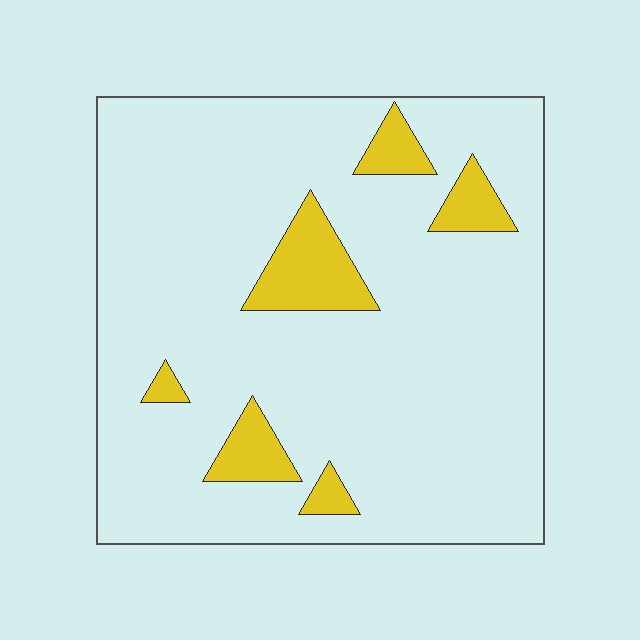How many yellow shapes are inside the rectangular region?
6.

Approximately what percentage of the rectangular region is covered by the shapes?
Approximately 10%.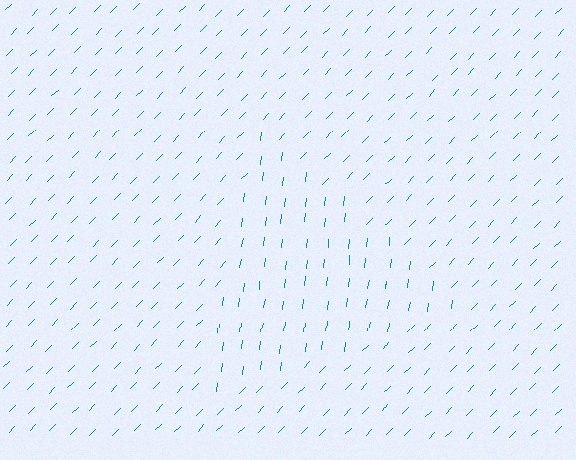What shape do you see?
I see a triangle.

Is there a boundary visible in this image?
Yes, there is a texture boundary formed by a change in line orientation.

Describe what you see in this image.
The image is filled with small teal line segments. A triangle region in the image has lines oriented differently from the surrounding lines, creating a visible texture boundary.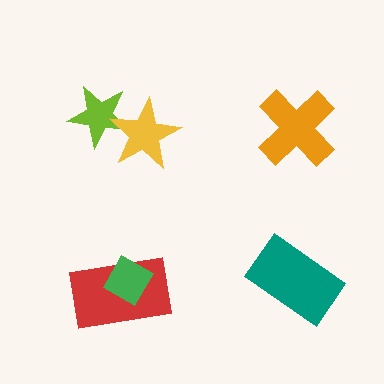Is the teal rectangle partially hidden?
No, no other shape covers it.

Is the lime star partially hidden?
Yes, it is partially covered by another shape.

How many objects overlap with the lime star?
1 object overlaps with the lime star.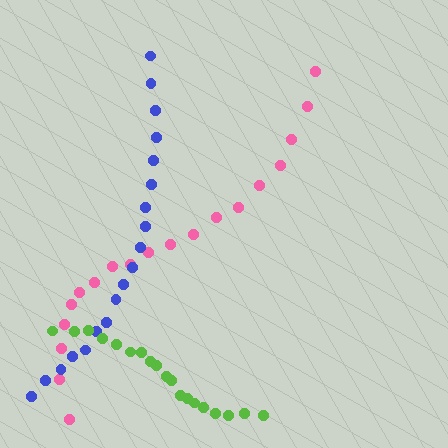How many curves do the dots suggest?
There are 3 distinct paths.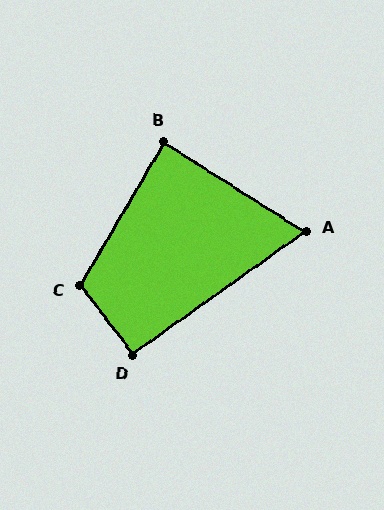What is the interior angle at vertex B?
Approximately 88 degrees (approximately right).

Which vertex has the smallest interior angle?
A, at approximately 68 degrees.